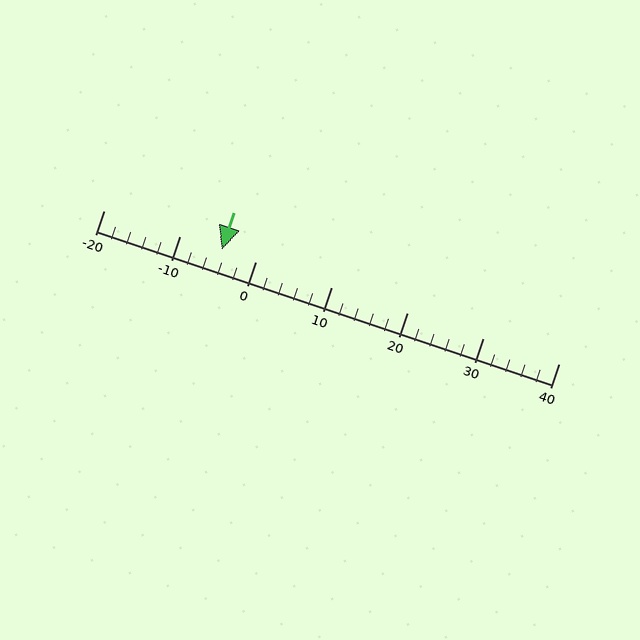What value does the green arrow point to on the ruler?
The green arrow points to approximately -4.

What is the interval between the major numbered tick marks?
The major tick marks are spaced 10 units apart.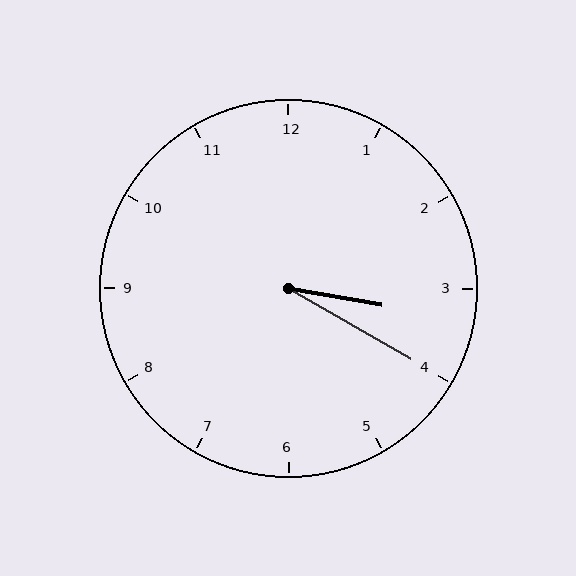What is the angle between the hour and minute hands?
Approximately 20 degrees.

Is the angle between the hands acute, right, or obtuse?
It is acute.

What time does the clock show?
3:20.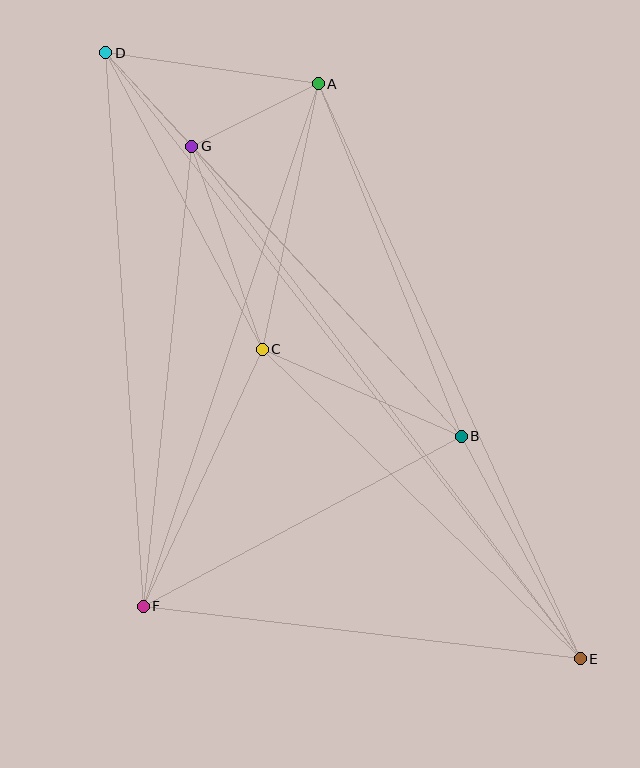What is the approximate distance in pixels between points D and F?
The distance between D and F is approximately 555 pixels.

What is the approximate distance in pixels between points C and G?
The distance between C and G is approximately 215 pixels.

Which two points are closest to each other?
Points D and G are closest to each other.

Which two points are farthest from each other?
Points D and E are farthest from each other.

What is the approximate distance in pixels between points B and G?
The distance between B and G is approximately 396 pixels.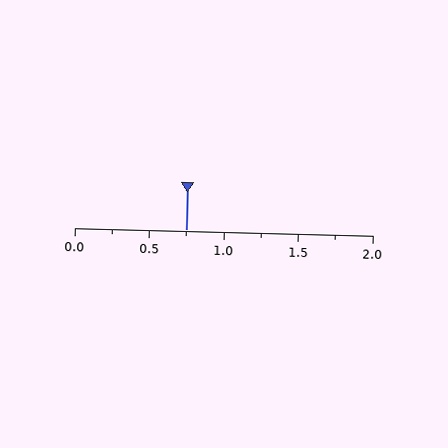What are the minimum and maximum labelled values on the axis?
The axis runs from 0.0 to 2.0.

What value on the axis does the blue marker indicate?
The marker indicates approximately 0.75.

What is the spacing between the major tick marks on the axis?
The major ticks are spaced 0.5 apart.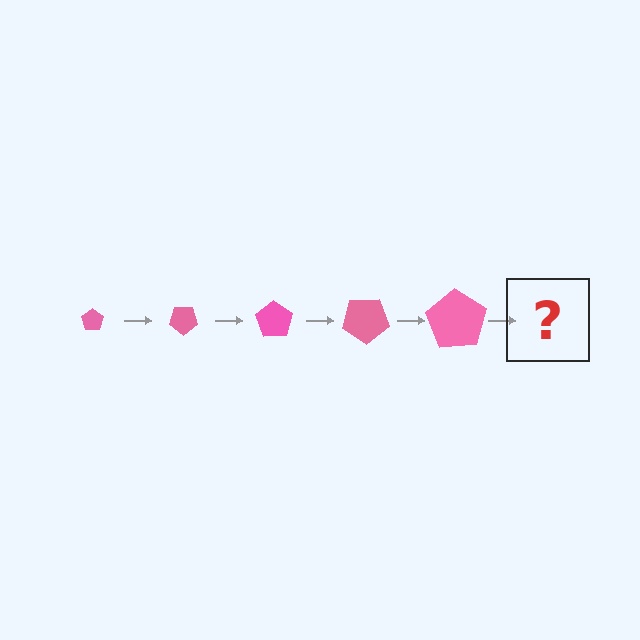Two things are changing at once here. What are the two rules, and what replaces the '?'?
The two rules are that the pentagon grows larger each step and it rotates 35 degrees each step. The '?' should be a pentagon, larger than the previous one and rotated 175 degrees from the start.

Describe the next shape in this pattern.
It should be a pentagon, larger than the previous one and rotated 175 degrees from the start.